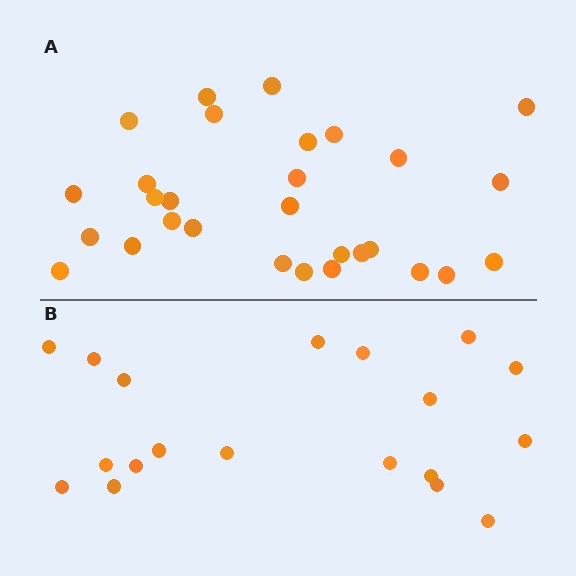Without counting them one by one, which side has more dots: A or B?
Region A (the top region) has more dots.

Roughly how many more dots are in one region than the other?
Region A has roughly 10 or so more dots than region B.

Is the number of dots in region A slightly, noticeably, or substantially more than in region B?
Region A has substantially more. The ratio is roughly 1.5 to 1.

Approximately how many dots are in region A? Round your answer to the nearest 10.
About 30 dots. (The exact count is 29, which rounds to 30.)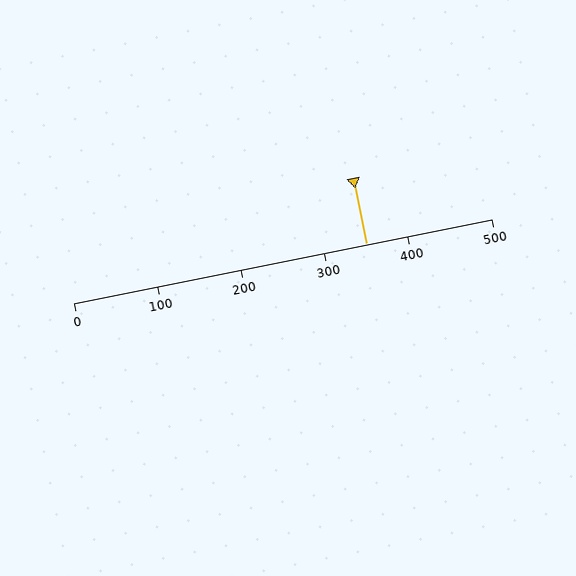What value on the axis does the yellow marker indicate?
The marker indicates approximately 350.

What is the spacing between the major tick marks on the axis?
The major ticks are spaced 100 apart.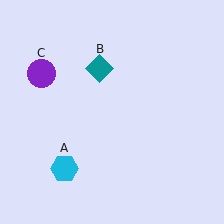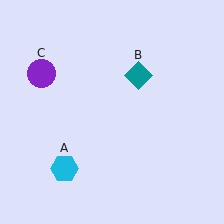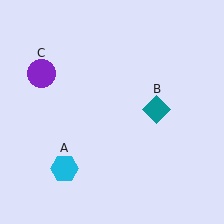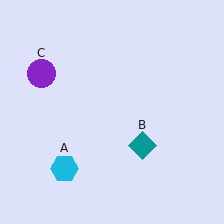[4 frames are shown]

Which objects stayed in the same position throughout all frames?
Cyan hexagon (object A) and purple circle (object C) remained stationary.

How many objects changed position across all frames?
1 object changed position: teal diamond (object B).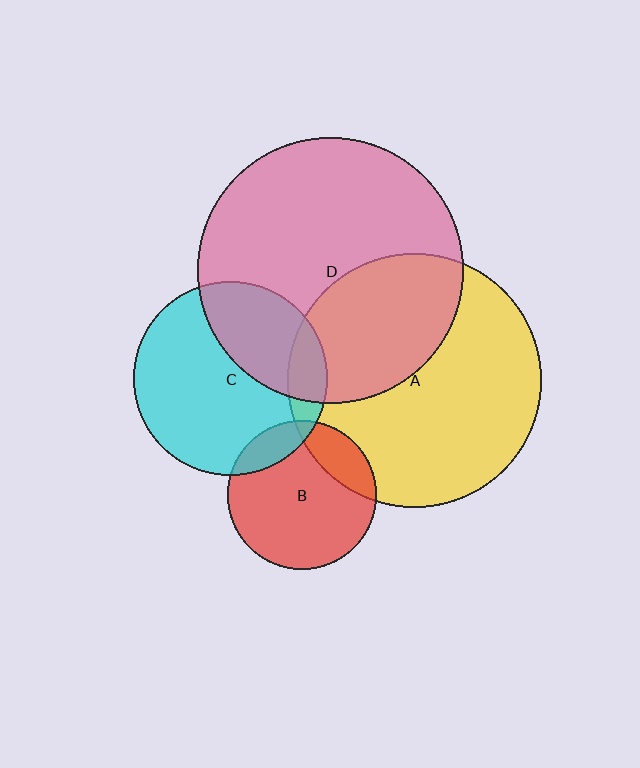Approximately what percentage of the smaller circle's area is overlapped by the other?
Approximately 35%.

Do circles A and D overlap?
Yes.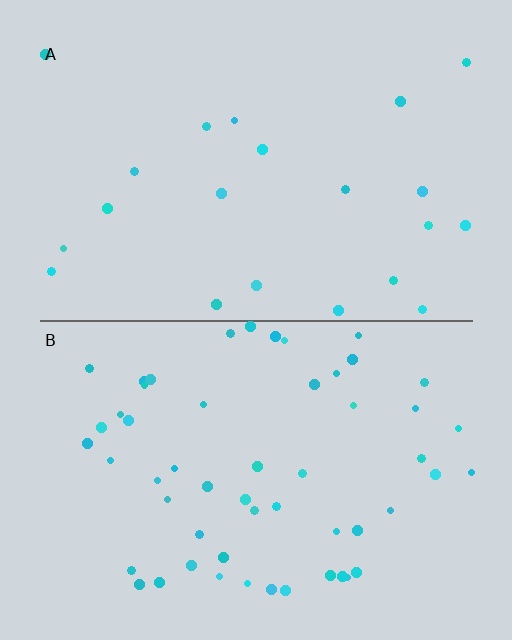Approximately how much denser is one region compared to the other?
Approximately 2.6× — region B over region A.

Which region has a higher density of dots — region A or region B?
B (the bottom).